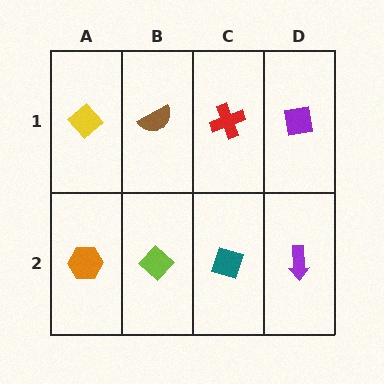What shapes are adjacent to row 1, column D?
A purple arrow (row 2, column D), a red cross (row 1, column C).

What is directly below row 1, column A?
An orange hexagon.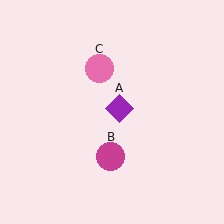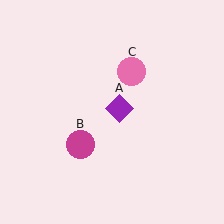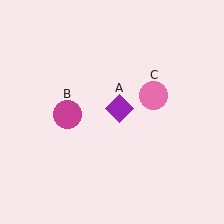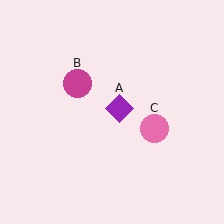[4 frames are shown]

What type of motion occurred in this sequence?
The magenta circle (object B), pink circle (object C) rotated clockwise around the center of the scene.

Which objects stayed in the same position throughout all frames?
Purple diamond (object A) remained stationary.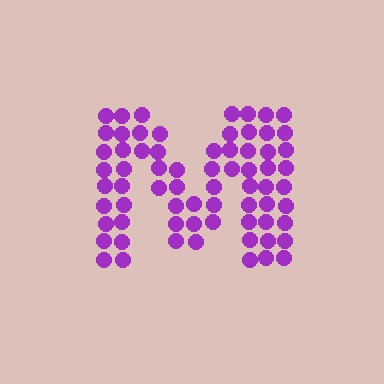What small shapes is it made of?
It is made of small circles.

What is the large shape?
The large shape is the letter M.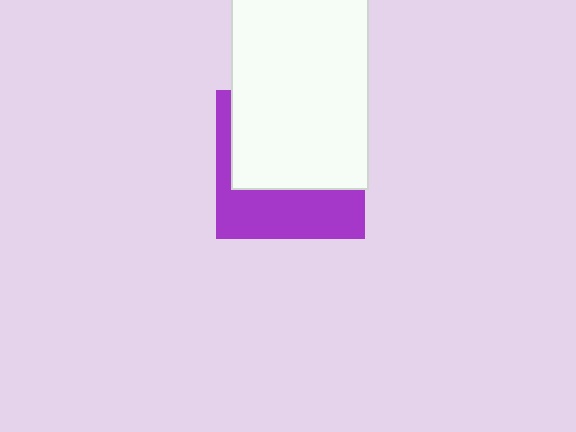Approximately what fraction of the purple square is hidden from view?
Roughly 60% of the purple square is hidden behind the white rectangle.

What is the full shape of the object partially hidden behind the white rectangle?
The partially hidden object is a purple square.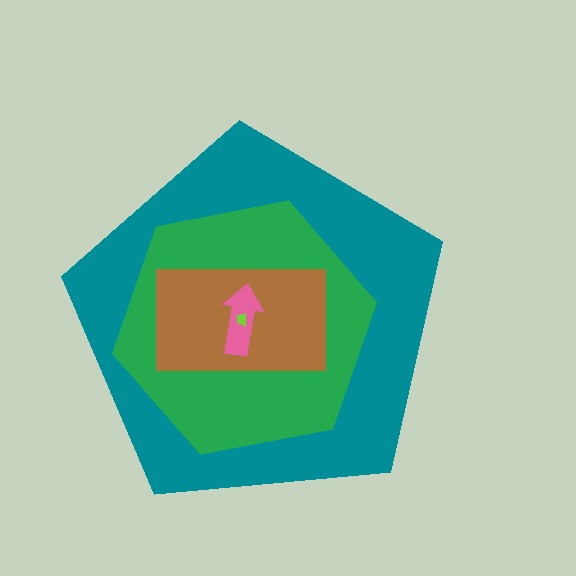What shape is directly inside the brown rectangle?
The pink arrow.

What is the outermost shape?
The teal pentagon.